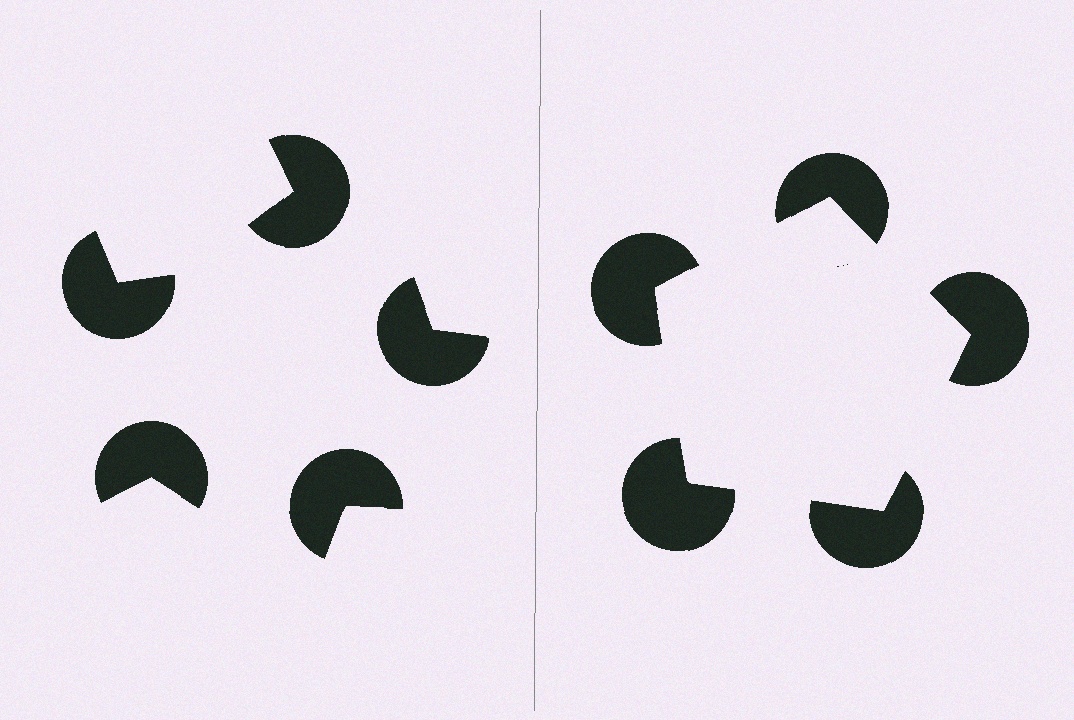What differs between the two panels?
The pac-man discs are positioned identically on both sides; only the wedge orientations differ. On the right they align to a pentagon; on the left they are misaligned.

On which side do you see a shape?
An illusory pentagon appears on the right side. On the left side the wedge cuts are rotated, so no coherent shape forms.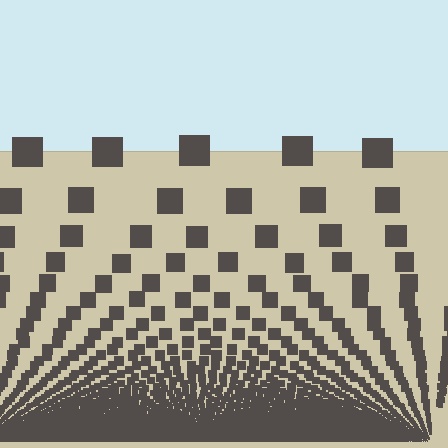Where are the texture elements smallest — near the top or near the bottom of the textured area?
Near the bottom.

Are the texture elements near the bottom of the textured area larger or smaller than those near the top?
Smaller. The gradient is inverted — elements near the bottom are smaller and denser.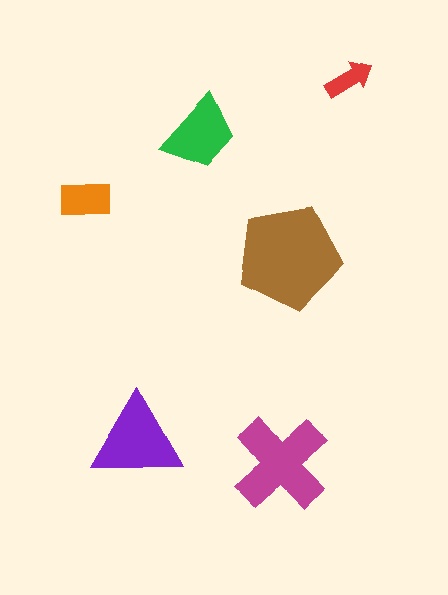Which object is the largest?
The brown pentagon.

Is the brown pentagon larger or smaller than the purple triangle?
Larger.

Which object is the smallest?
The red arrow.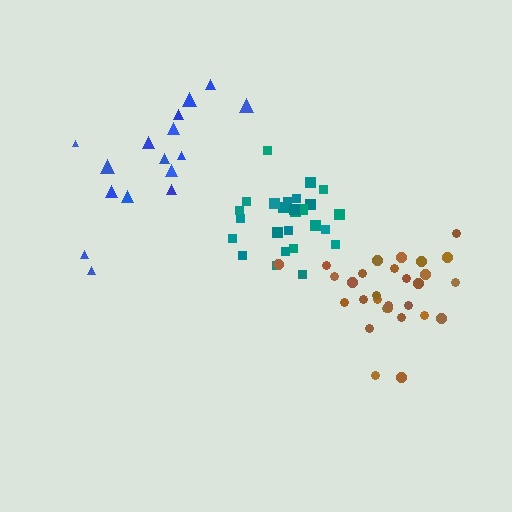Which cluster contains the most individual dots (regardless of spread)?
Brown (29).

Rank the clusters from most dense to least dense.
teal, brown, blue.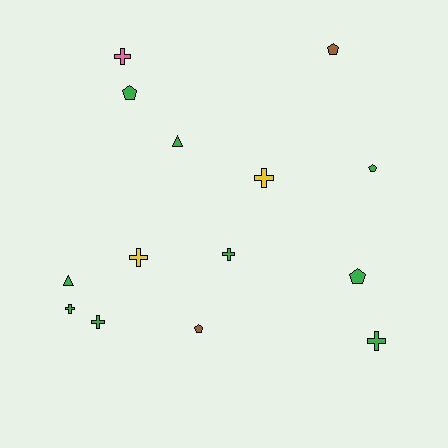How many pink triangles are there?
There are no pink triangles.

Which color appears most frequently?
Green, with 9 objects.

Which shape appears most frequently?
Cross, with 7 objects.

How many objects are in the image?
There are 14 objects.